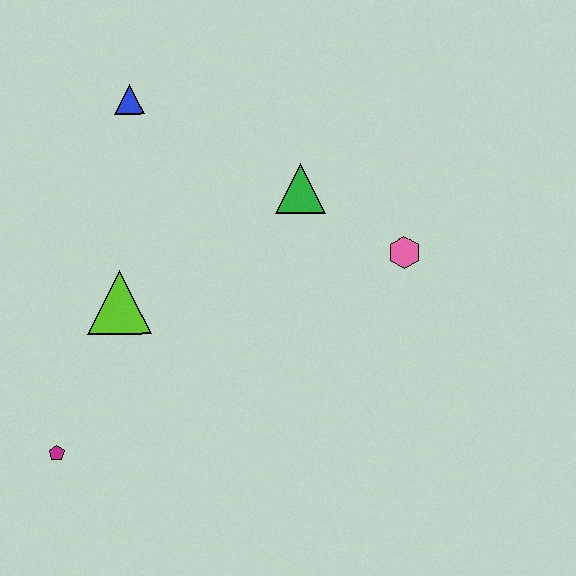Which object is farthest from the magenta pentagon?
The pink hexagon is farthest from the magenta pentagon.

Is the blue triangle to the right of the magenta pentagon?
Yes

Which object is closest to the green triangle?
The pink hexagon is closest to the green triangle.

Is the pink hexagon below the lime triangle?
No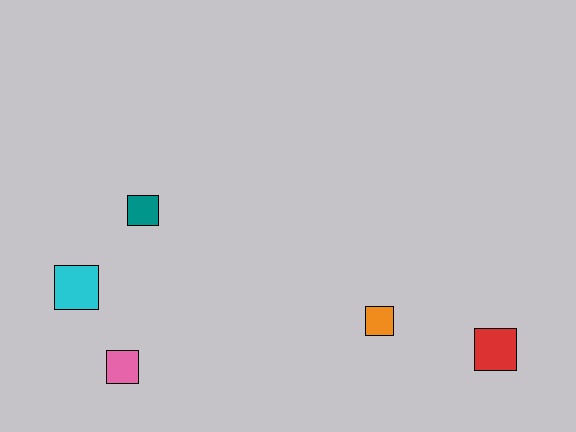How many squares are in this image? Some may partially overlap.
There are 5 squares.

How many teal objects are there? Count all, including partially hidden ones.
There is 1 teal object.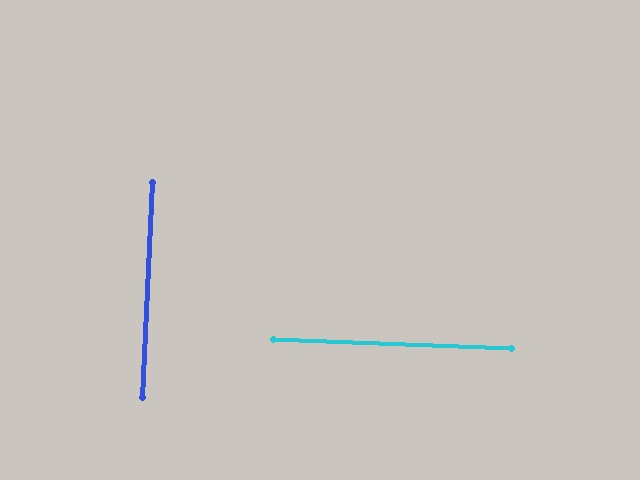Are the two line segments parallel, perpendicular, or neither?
Perpendicular — they meet at approximately 90°.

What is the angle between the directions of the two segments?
Approximately 90 degrees.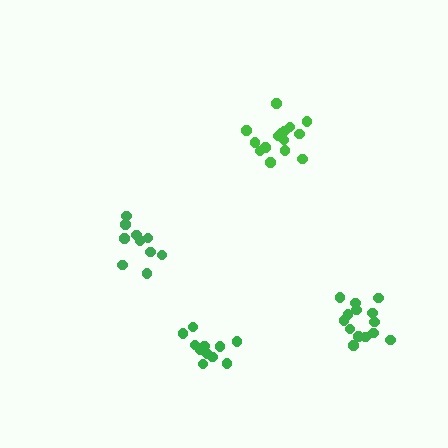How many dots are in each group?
Group 1: 15 dots, Group 2: 11 dots, Group 3: 10 dots, Group 4: 14 dots (50 total).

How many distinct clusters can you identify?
There are 4 distinct clusters.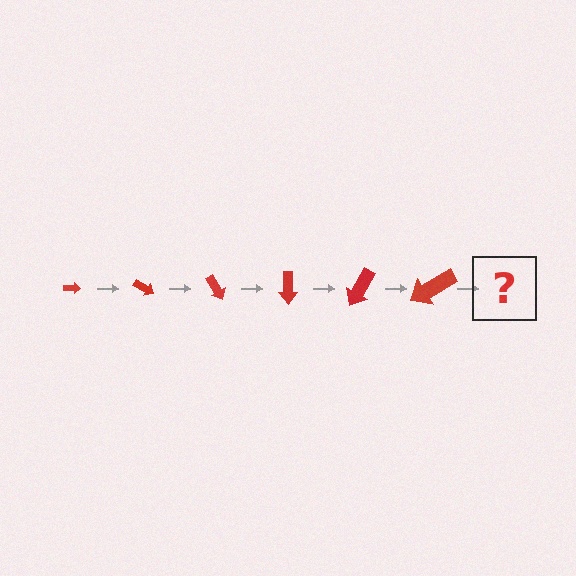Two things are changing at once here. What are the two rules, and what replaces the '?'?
The two rules are that the arrow grows larger each step and it rotates 30 degrees each step. The '?' should be an arrow, larger than the previous one and rotated 180 degrees from the start.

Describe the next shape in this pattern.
It should be an arrow, larger than the previous one and rotated 180 degrees from the start.